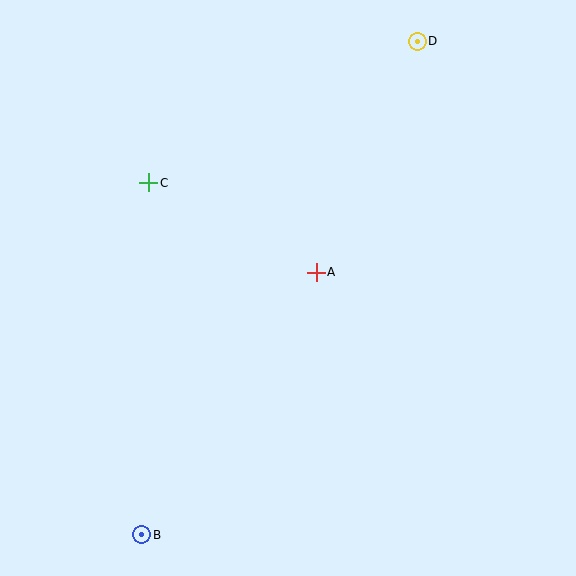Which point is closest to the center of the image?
Point A at (316, 272) is closest to the center.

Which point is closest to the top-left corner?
Point C is closest to the top-left corner.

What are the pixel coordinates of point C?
Point C is at (149, 183).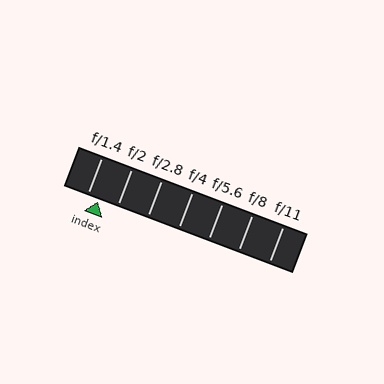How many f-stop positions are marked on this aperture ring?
There are 7 f-stop positions marked.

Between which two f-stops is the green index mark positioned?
The index mark is between f/1.4 and f/2.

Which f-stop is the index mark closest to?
The index mark is closest to f/1.4.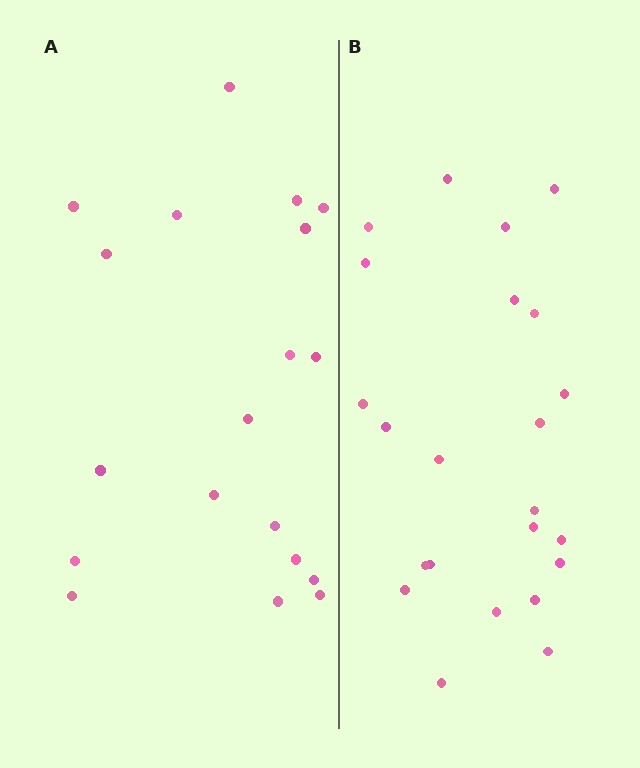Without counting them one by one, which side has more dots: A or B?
Region B (the right region) has more dots.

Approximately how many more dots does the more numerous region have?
Region B has about 4 more dots than region A.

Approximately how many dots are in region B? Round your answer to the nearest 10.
About 20 dots. (The exact count is 23, which rounds to 20.)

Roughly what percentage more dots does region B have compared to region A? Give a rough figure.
About 20% more.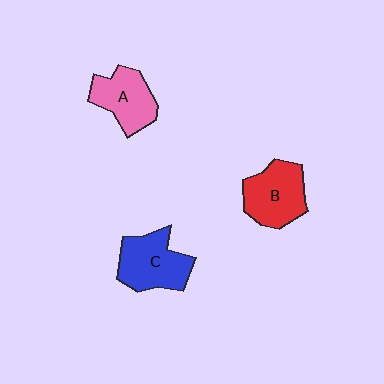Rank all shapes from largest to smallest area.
From largest to smallest: C (blue), B (red), A (pink).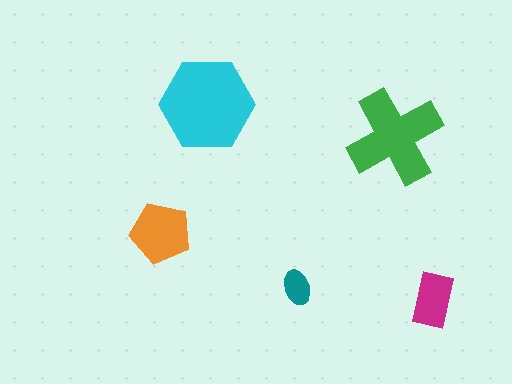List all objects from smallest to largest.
The teal ellipse, the magenta rectangle, the orange pentagon, the green cross, the cyan hexagon.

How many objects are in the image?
There are 5 objects in the image.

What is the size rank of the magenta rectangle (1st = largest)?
4th.